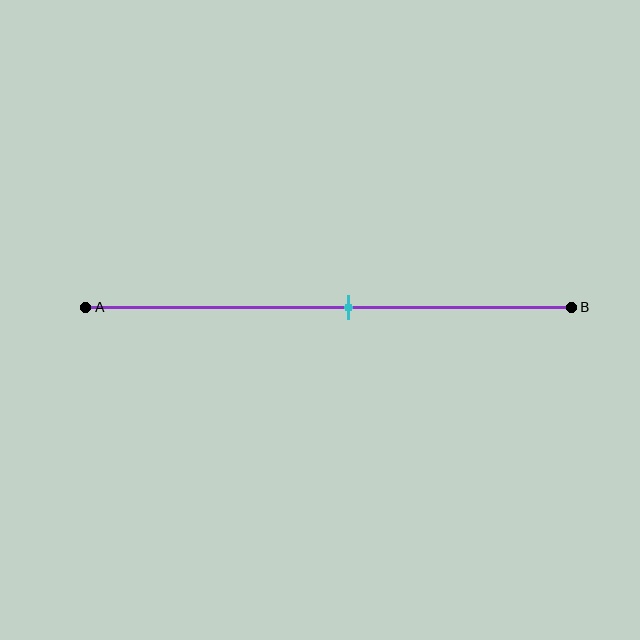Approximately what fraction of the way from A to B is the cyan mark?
The cyan mark is approximately 55% of the way from A to B.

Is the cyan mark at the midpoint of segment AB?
No, the mark is at about 55% from A, not at the 50% midpoint.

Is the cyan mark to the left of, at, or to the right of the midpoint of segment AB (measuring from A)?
The cyan mark is to the right of the midpoint of segment AB.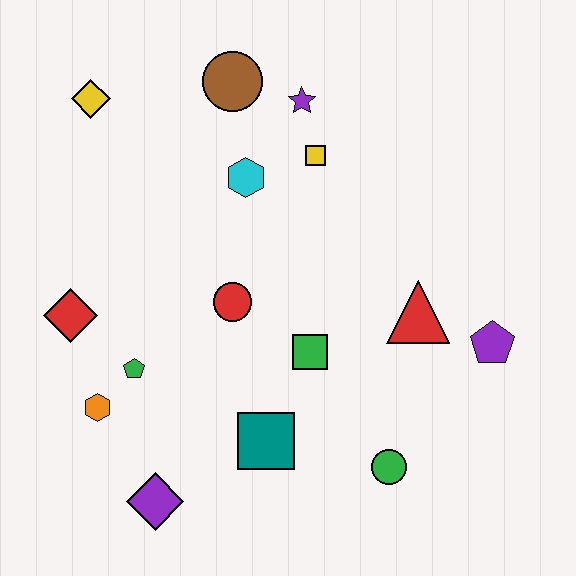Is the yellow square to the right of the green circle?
No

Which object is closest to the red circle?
The green square is closest to the red circle.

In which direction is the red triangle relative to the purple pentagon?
The red triangle is to the left of the purple pentagon.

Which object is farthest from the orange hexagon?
The purple pentagon is farthest from the orange hexagon.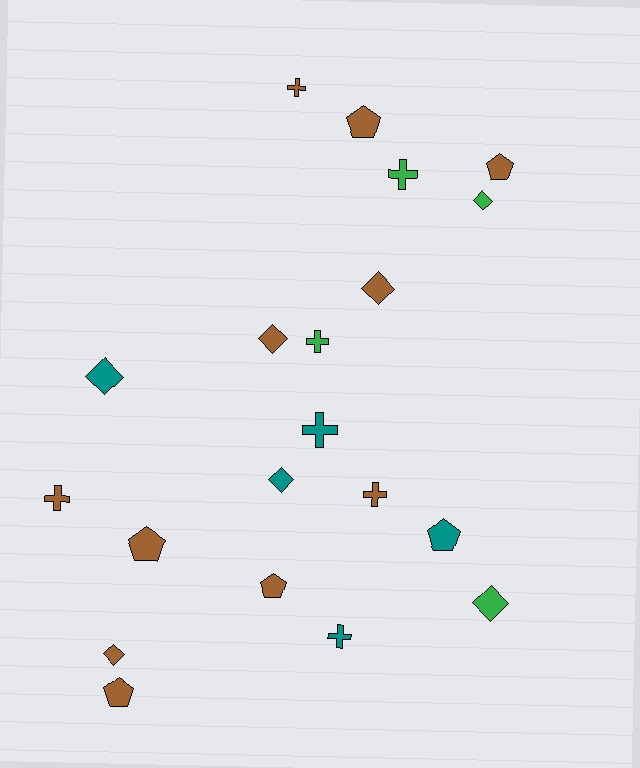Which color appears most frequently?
Brown, with 11 objects.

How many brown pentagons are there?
There are 5 brown pentagons.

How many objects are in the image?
There are 20 objects.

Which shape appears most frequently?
Diamond, with 7 objects.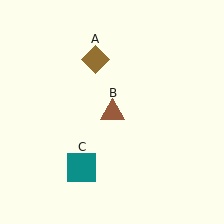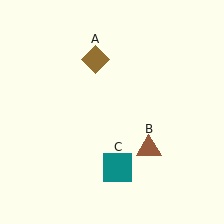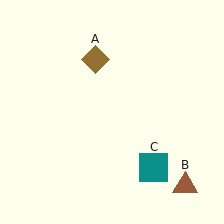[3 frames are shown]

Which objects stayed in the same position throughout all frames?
Brown diamond (object A) remained stationary.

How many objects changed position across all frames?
2 objects changed position: brown triangle (object B), teal square (object C).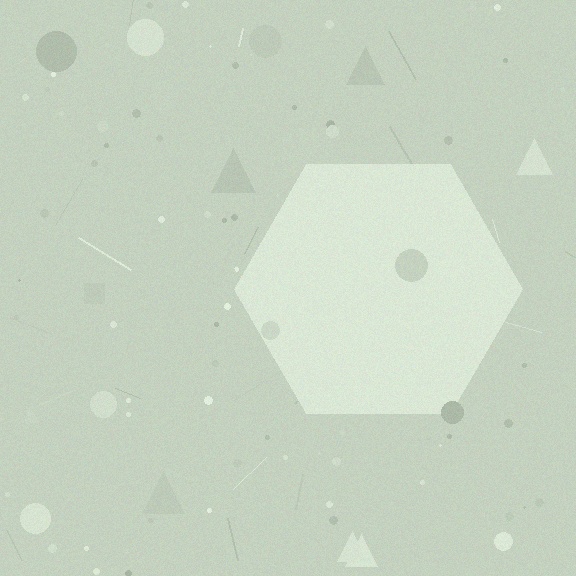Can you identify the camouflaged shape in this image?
The camouflaged shape is a hexagon.